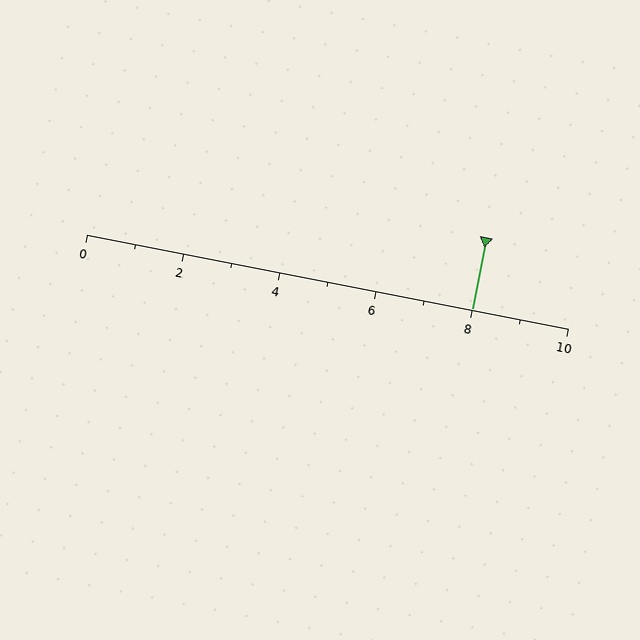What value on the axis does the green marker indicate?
The marker indicates approximately 8.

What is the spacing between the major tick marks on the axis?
The major ticks are spaced 2 apart.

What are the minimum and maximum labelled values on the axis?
The axis runs from 0 to 10.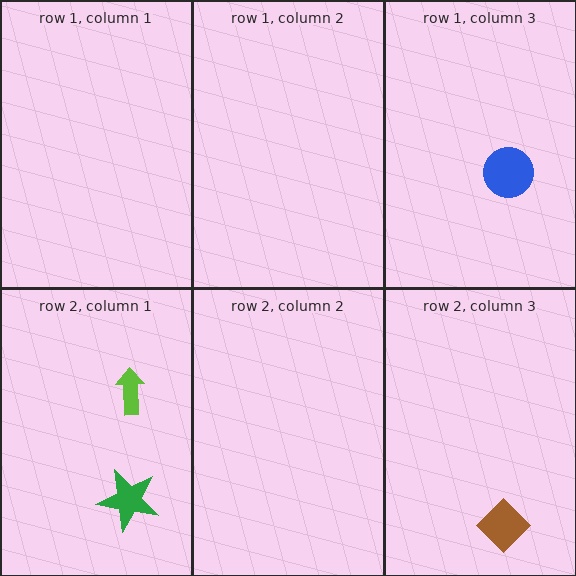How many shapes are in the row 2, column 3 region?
1.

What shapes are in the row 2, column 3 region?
The brown diamond.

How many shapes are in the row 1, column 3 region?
1.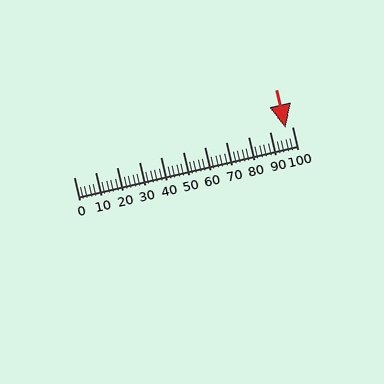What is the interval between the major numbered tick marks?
The major tick marks are spaced 10 units apart.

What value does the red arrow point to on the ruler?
The red arrow points to approximately 97.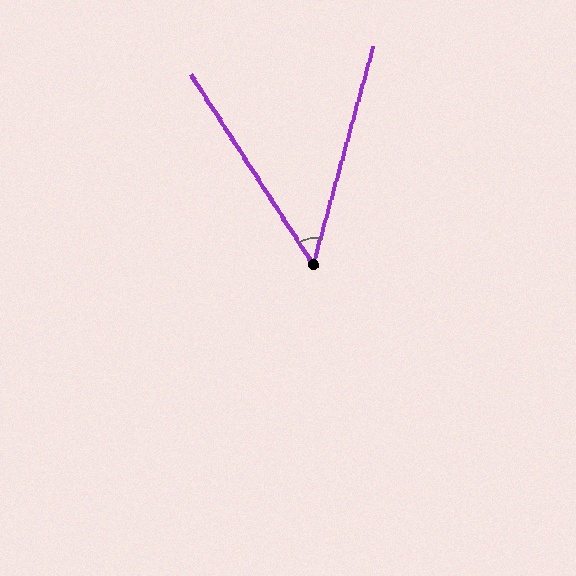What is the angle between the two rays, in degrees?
Approximately 48 degrees.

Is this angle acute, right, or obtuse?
It is acute.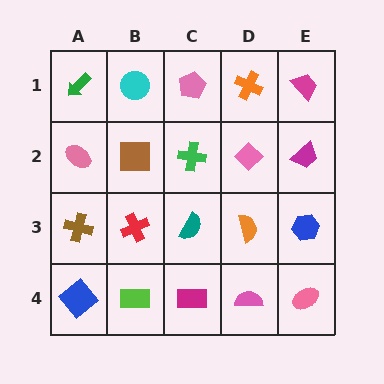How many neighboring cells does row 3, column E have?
3.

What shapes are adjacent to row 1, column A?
A pink ellipse (row 2, column A), a cyan circle (row 1, column B).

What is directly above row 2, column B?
A cyan circle.